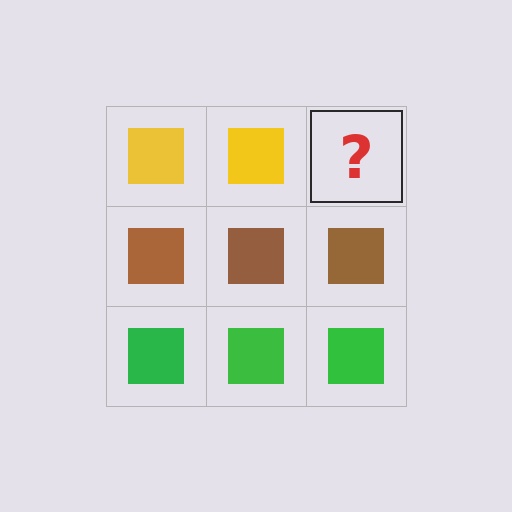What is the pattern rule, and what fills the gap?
The rule is that each row has a consistent color. The gap should be filled with a yellow square.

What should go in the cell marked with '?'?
The missing cell should contain a yellow square.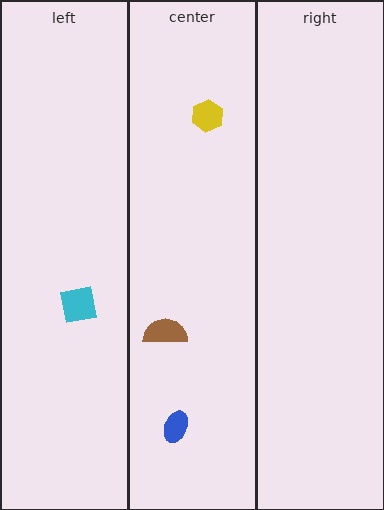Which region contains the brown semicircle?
The center region.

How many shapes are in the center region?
3.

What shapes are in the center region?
The blue ellipse, the yellow hexagon, the brown semicircle.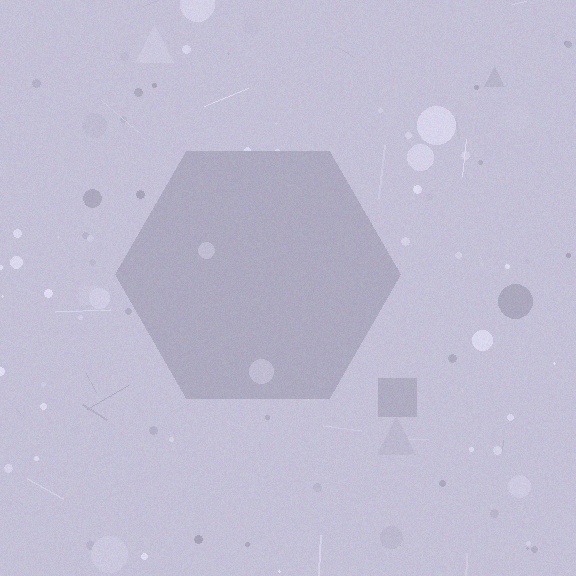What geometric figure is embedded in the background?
A hexagon is embedded in the background.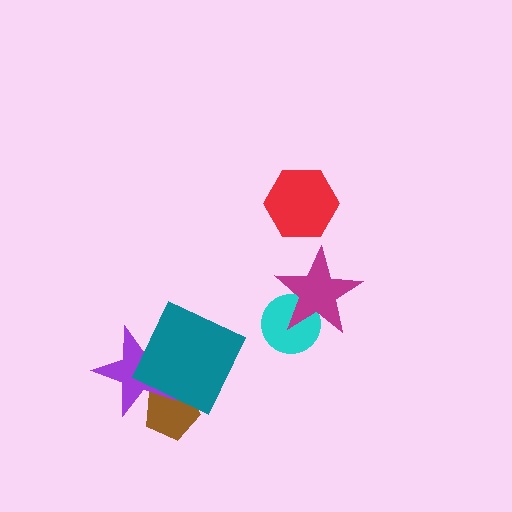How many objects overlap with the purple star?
2 objects overlap with the purple star.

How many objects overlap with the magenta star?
1 object overlaps with the magenta star.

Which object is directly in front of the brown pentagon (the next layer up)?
The purple star is directly in front of the brown pentagon.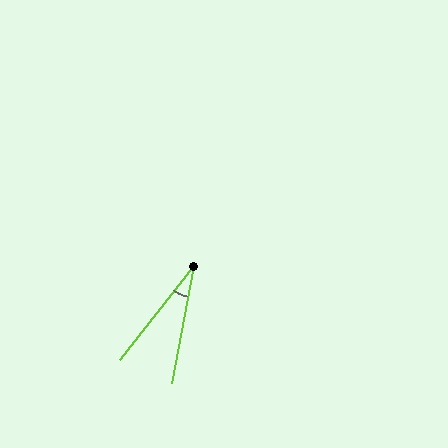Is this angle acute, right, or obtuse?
It is acute.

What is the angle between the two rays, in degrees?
Approximately 28 degrees.